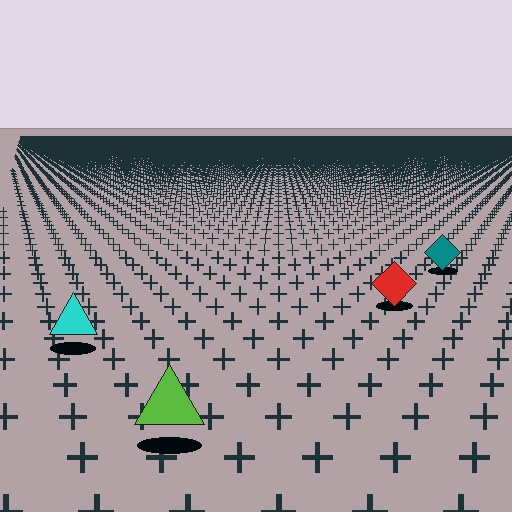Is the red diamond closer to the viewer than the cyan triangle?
No. The cyan triangle is closer — you can tell from the texture gradient: the ground texture is coarser near it.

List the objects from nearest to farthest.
From nearest to farthest: the lime triangle, the cyan triangle, the red diamond, the teal diamond.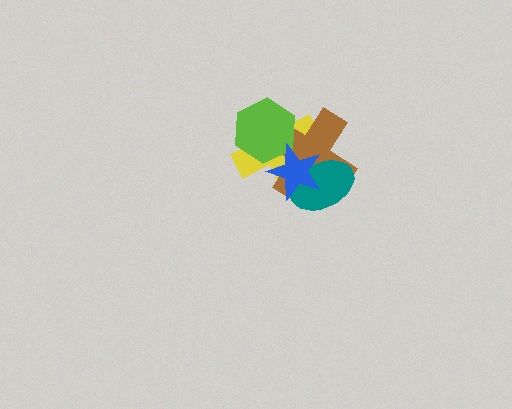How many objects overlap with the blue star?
4 objects overlap with the blue star.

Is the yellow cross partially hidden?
Yes, it is partially covered by another shape.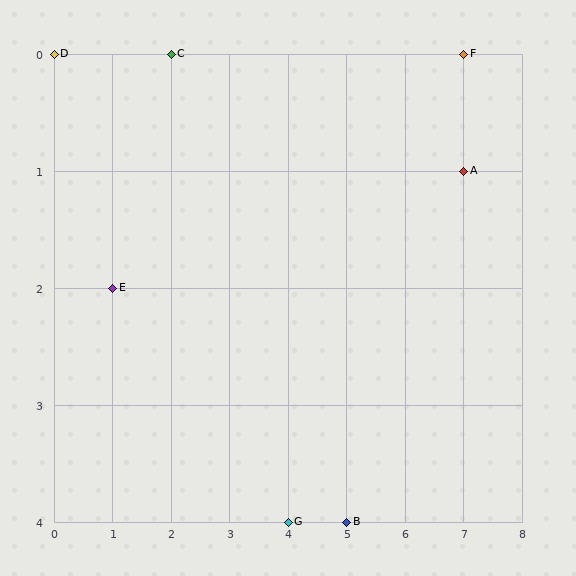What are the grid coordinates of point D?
Point D is at grid coordinates (0, 0).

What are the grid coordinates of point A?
Point A is at grid coordinates (7, 1).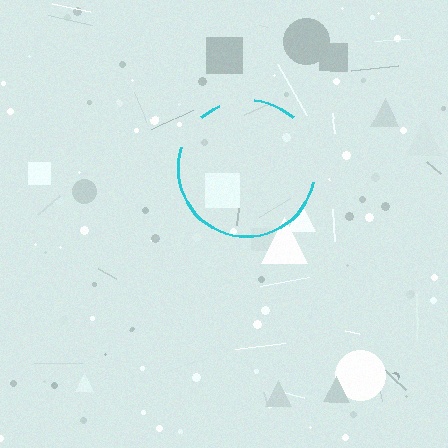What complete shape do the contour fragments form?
The contour fragments form a circle.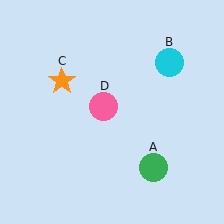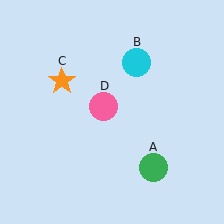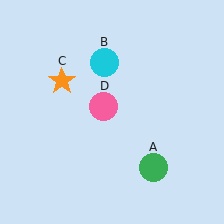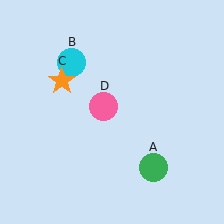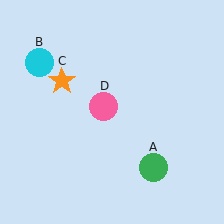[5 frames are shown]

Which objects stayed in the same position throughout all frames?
Green circle (object A) and orange star (object C) and pink circle (object D) remained stationary.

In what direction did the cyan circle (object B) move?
The cyan circle (object B) moved left.